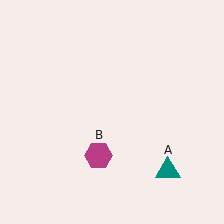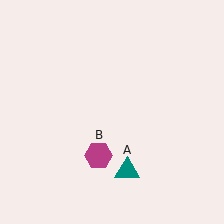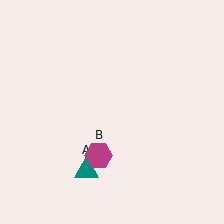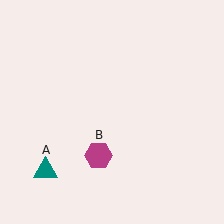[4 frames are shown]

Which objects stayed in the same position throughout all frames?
Magenta hexagon (object B) remained stationary.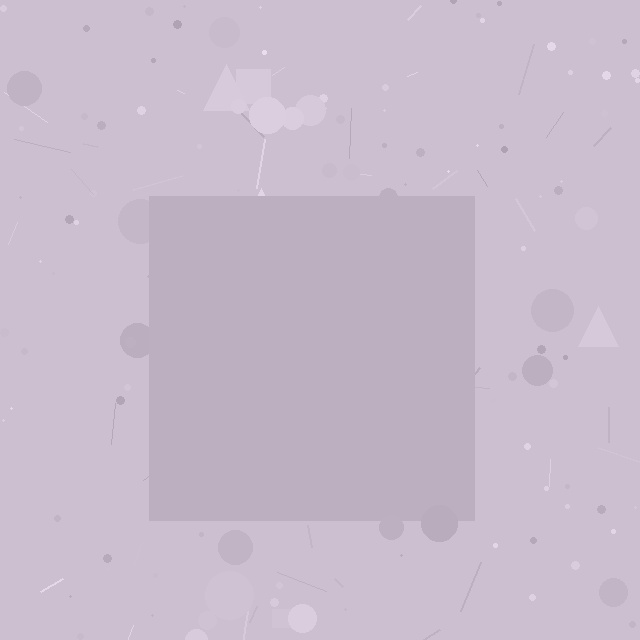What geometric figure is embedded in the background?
A square is embedded in the background.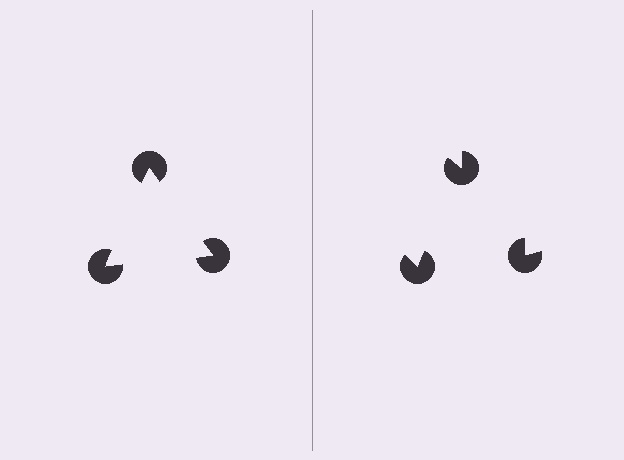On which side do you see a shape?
An illusory triangle appears on the left side. On the right side the wedge cuts are rotated, so no coherent shape forms.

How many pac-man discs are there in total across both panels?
6 — 3 on each side.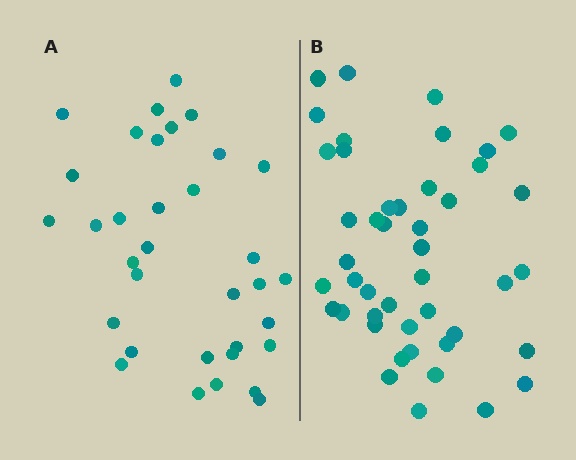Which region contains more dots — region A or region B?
Region B (the right region) has more dots.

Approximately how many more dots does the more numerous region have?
Region B has roughly 12 or so more dots than region A.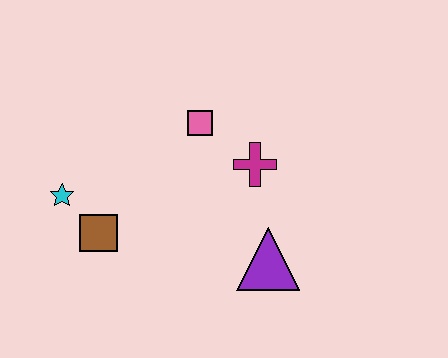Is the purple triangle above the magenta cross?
No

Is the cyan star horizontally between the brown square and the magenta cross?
No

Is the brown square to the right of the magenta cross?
No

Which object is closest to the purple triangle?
The magenta cross is closest to the purple triangle.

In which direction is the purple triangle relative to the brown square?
The purple triangle is to the right of the brown square.